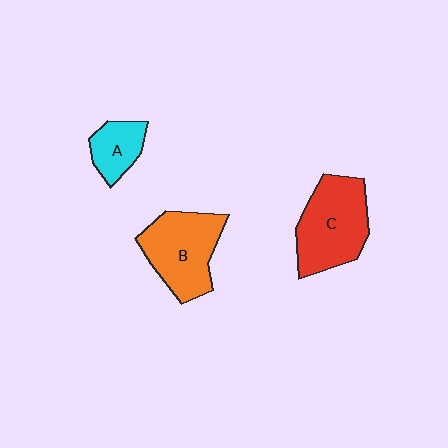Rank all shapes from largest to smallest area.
From largest to smallest: C (red), B (orange), A (cyan).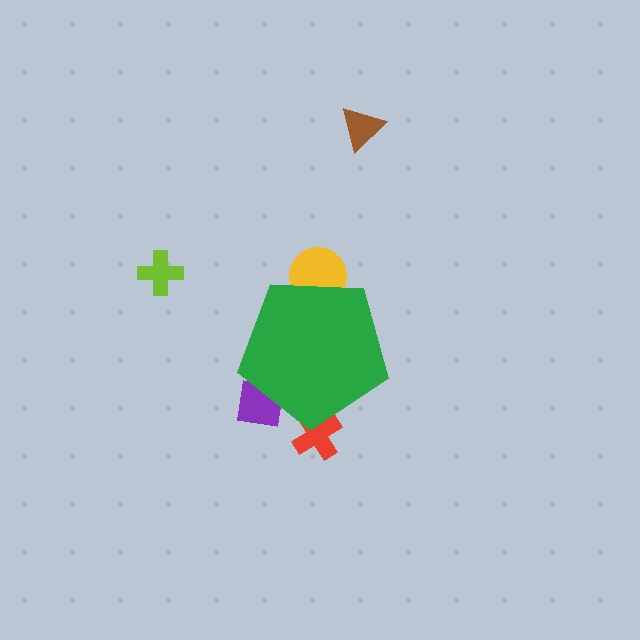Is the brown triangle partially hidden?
No, the brown triangle is fully visible.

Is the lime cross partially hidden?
No, the lime cross is fully visible.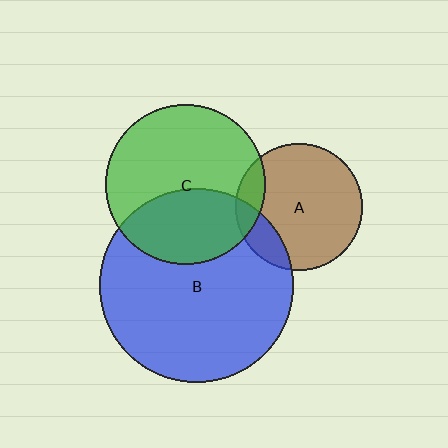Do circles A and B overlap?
Yes.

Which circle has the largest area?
Circle B (blue).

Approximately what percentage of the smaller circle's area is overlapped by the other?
Approximately 15%.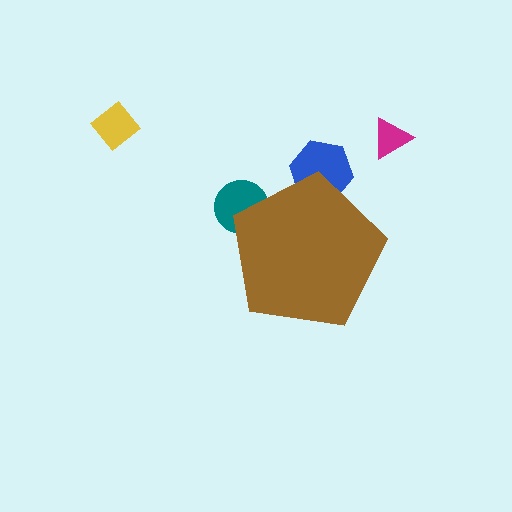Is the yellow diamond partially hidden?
No, the yellow diamond is fully visible.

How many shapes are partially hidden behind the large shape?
3 shapes are partially hidden.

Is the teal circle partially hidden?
Yes, the teal circle is partially hidden behind the brown pentagon.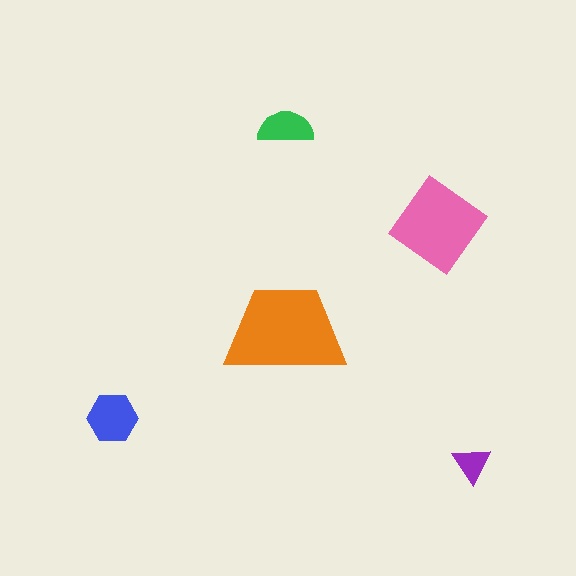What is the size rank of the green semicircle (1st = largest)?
4th.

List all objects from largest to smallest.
The orange trapezoid, the pink diamond, the blue hexagon, the green semicircle, the purple triangle.